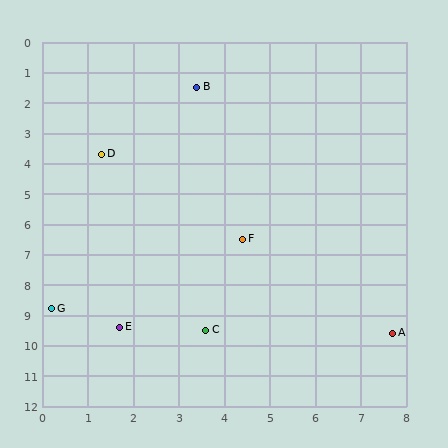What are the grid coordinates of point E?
Point E is at approximately (1.7, 9.4).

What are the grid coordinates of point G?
Point G is at approximately (0.2, 8.8).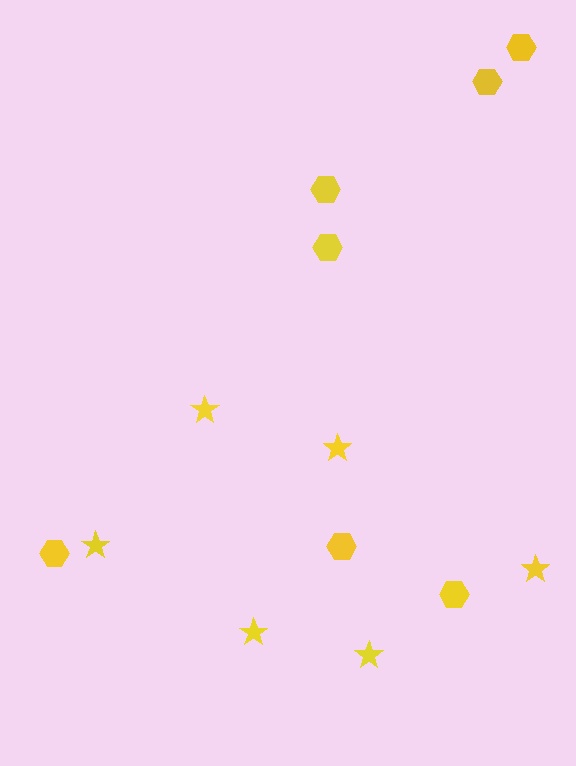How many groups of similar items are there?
There are 2 groups: one group of hexagons (7) and one group of stars (6).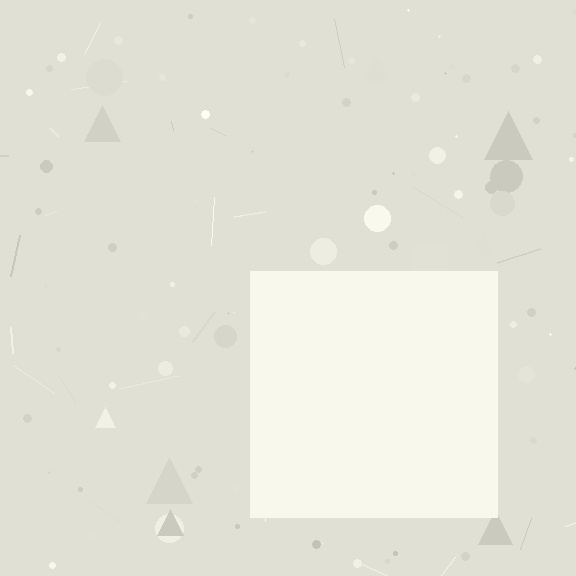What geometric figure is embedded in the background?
A square is embedded in the background.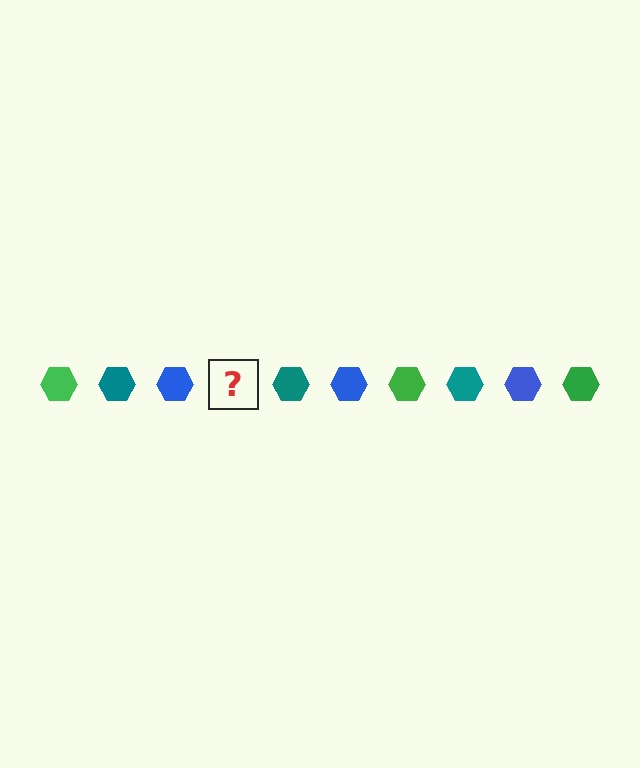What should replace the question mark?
The question mark should be replaced with a green hexagon.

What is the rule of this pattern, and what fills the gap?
The rule is that the pattern cycles through green, teal, blue hexagons. The gap should be filled with a green hexagon.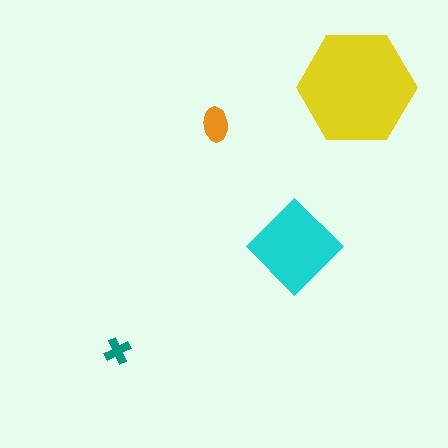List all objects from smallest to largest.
The teal cross, the orange ellipse, the cyan diamond, the yellow hexagon.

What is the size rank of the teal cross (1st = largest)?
4th.